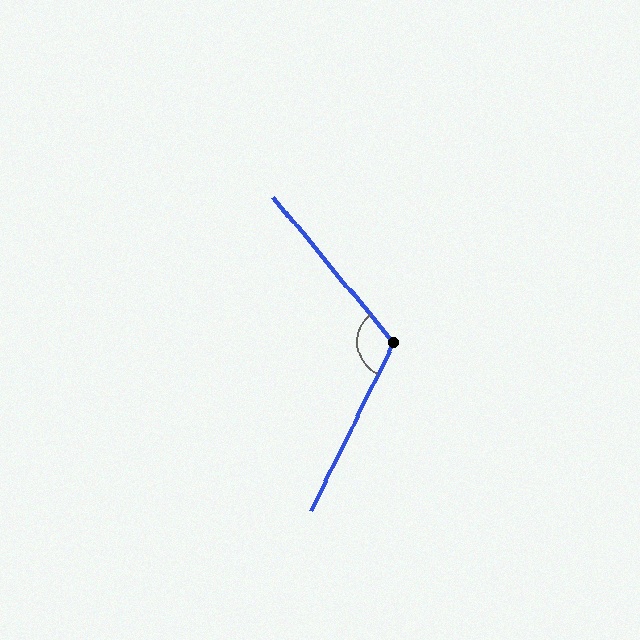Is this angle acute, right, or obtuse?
It is obtuse.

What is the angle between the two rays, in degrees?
Approximately 114 degrees.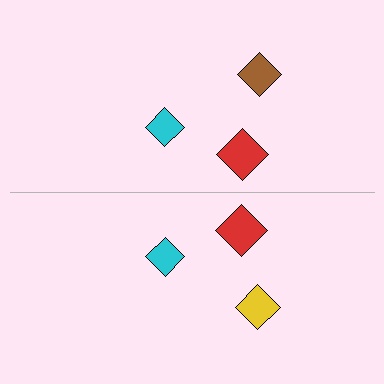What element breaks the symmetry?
The yellow diamond on the bottom side breaks the symmetry — its mirror counterpart is brown.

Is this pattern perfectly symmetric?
No, the pattern is not perfectly symmetric. The yellow diamond on the bottom side breaks the symmetry — its mirror counterpart is brown.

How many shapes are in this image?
There are 6 shapes in this image.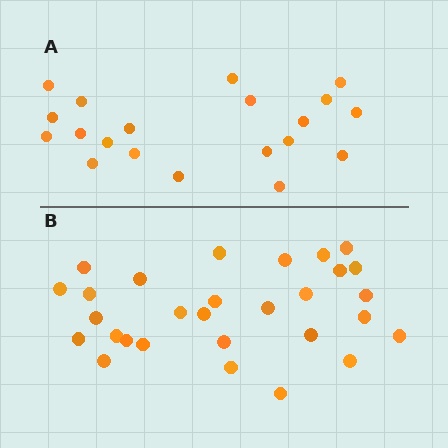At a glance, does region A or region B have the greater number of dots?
Region B (the bottom region) has more dots.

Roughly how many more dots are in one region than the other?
Region B has roughly 8 or so more dots than region A.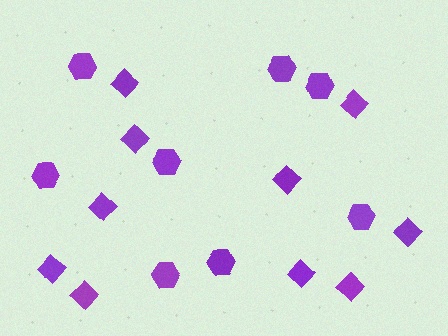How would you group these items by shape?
There are 2 groups: one group of hexagons (8) and one group of diamonds (10).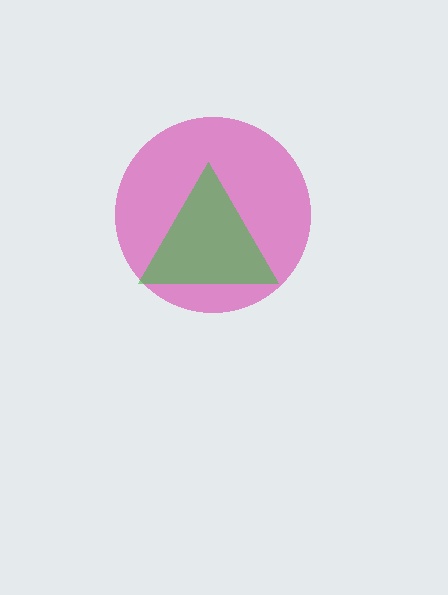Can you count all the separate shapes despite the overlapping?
Yes, there are 2 separate shapes.